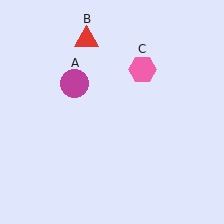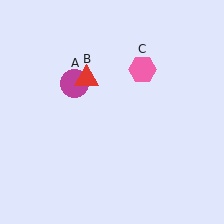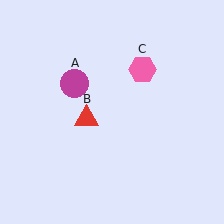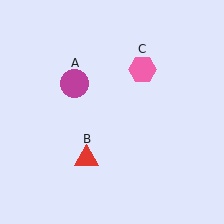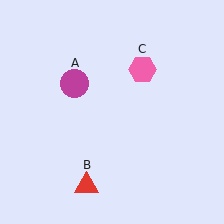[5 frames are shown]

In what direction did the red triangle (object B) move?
The red triangle (object B) moved down.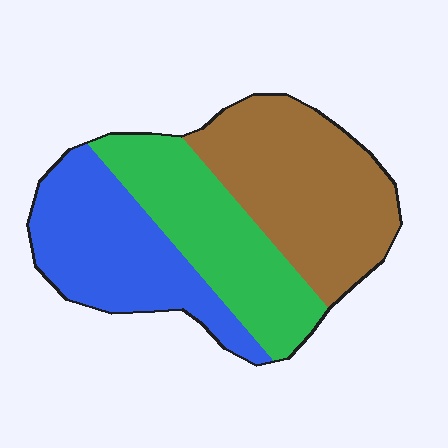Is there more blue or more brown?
Brown.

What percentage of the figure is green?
Green covers roughly 30% of the figure.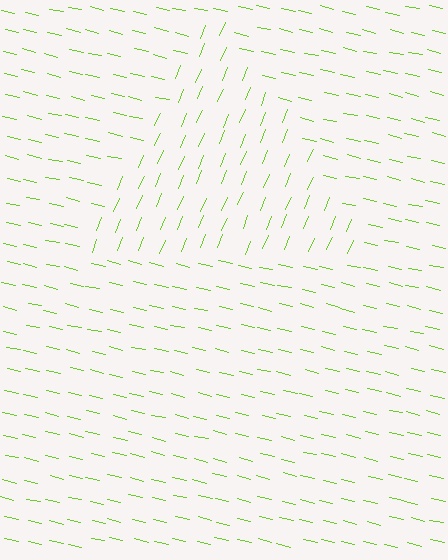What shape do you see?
I see a triangle.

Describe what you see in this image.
The image is filled with small lime line segments. A triangle region in the image has lines oriented differently from the surrounding lines, creating a visible texture boundary.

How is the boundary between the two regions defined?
The boundary is defined purely by a change in line orientation (approximately 80 degrees difference). All lines are the same color and thickness.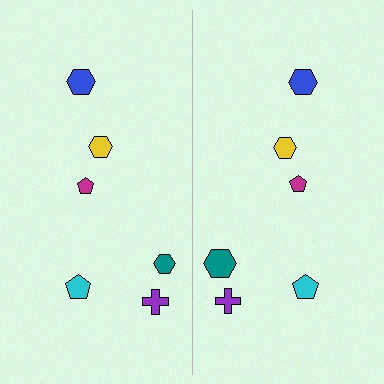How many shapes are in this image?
There are 12 shapes in this image.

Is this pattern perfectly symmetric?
No, the pattern is not perfectly symmetric. The teal hexagon on the right side has a different size than its mirror counterpart.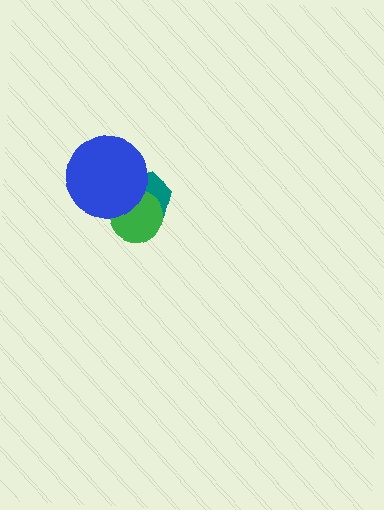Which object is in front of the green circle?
The blue circle is in front of the green circle.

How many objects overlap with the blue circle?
2 objects overlap with the blue circle.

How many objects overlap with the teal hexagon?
2 objects overlap with the teal hexagon.